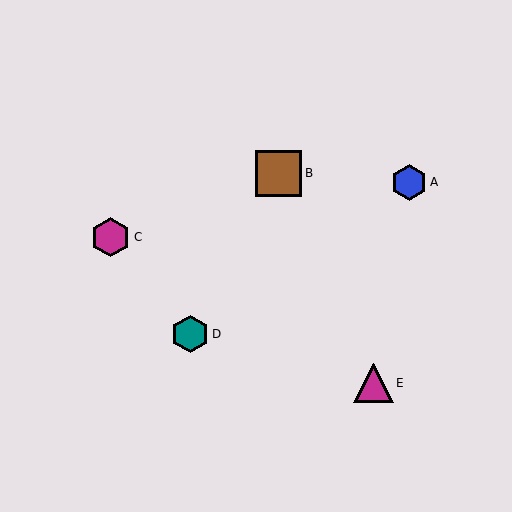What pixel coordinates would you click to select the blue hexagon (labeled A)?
Click at (409, 182) to select the blue hexagon A.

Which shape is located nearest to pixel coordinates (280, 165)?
The brown square (labeled B) at (279, 173) is nearest to that location.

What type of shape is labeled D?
Shape D is a teal hexagon.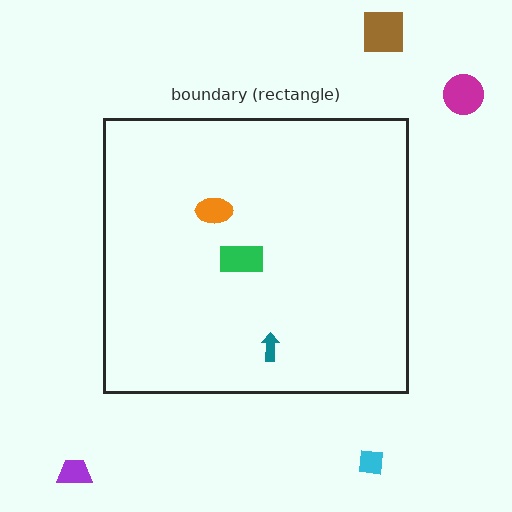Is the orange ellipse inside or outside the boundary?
Inside.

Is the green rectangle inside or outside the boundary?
Inside.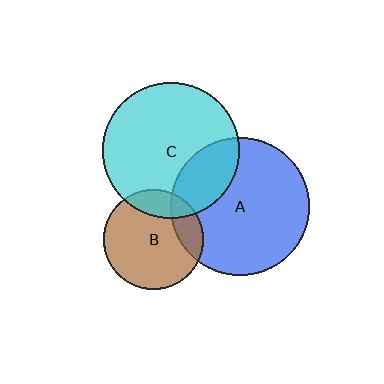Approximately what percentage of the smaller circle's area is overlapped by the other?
Approximately 15%.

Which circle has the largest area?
Circle A (blue).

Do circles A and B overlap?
Yes.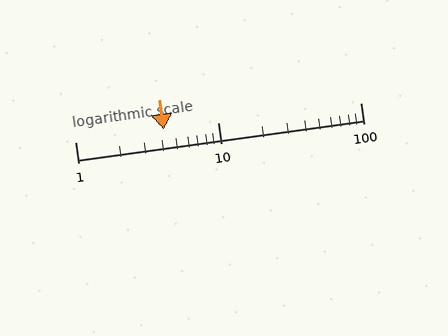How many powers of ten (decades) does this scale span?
The scale spans 2 decades, from 1 to 100.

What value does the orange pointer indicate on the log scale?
The pointer indicates approximately 4.2.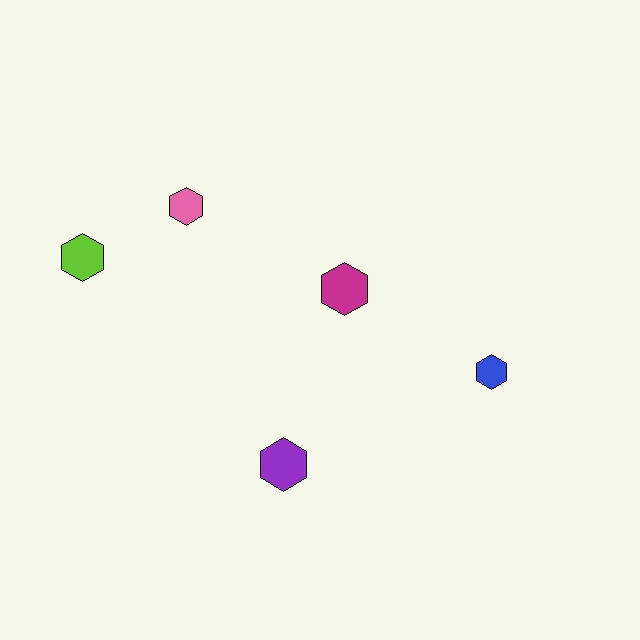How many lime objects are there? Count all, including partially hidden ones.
There is 1 lime object.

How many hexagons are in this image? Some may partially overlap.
There are 5 hexagons.